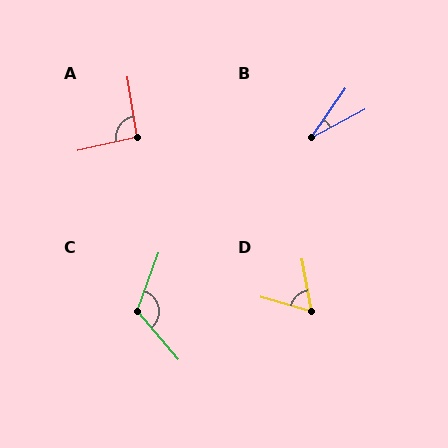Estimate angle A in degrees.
Approximately 93 degrees.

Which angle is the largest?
C, at approximately 119 degrees.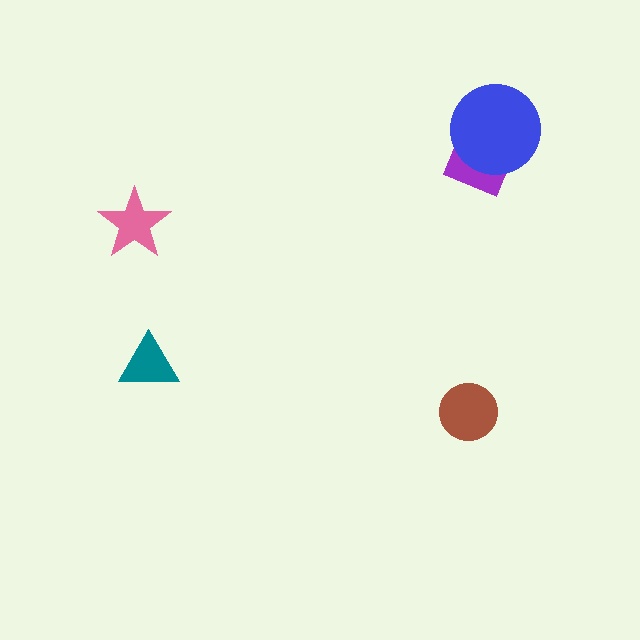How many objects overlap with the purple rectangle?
1 object overlaps with the purple rectangle.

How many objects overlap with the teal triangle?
0 objects overlap with the teal triangle.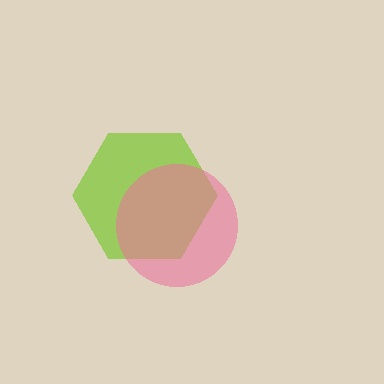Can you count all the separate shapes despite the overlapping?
Yes, there are 2 separate shapes.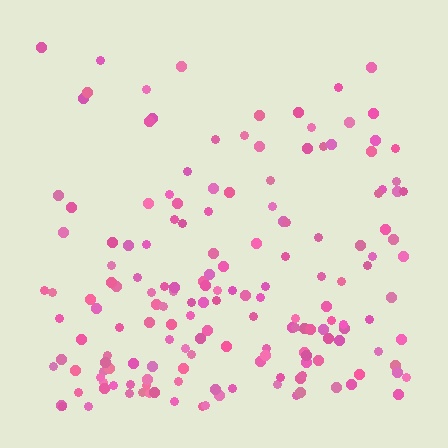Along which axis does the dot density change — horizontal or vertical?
Vertical.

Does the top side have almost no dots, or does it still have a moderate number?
Still a moderate number, just noticeably fewer than the bottom.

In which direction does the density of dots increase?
From top to bottom, with the bottom side densest.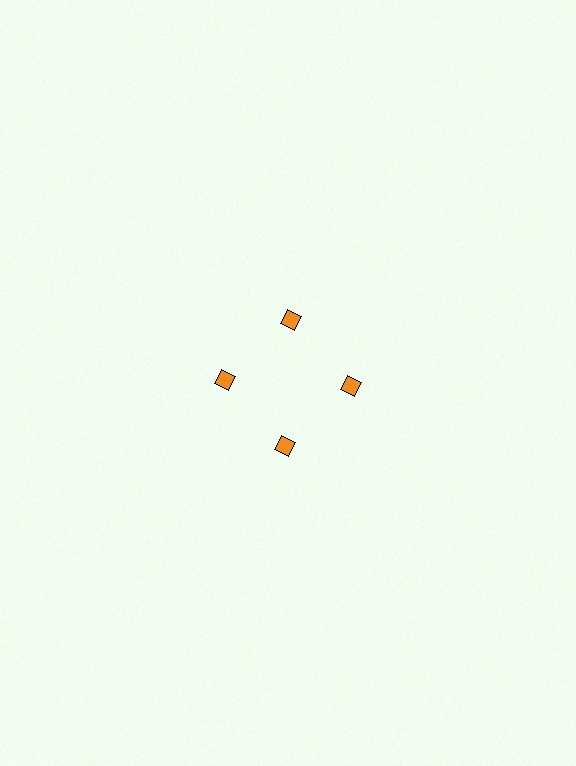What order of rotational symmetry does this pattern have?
This pattern has 4-fold rotational symmetry.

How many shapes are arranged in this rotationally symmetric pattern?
There are 4 shapes, arranged in 4 groups of 1.